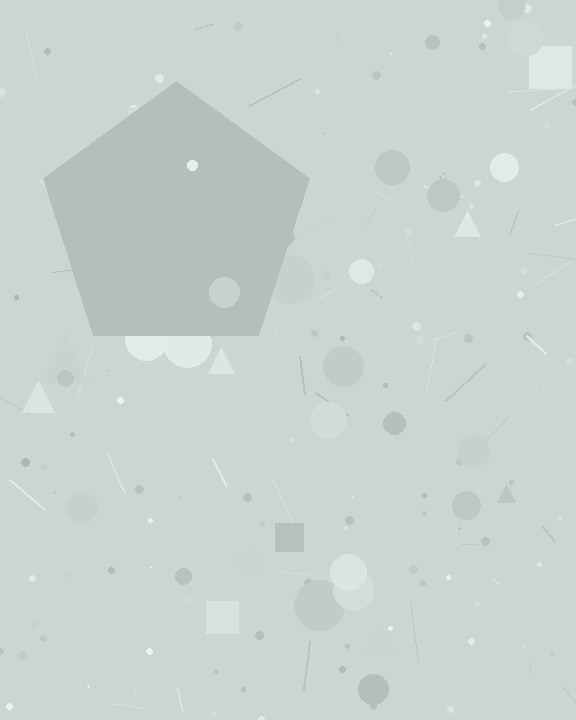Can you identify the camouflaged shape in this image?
The camouflaged shape is a pentagon.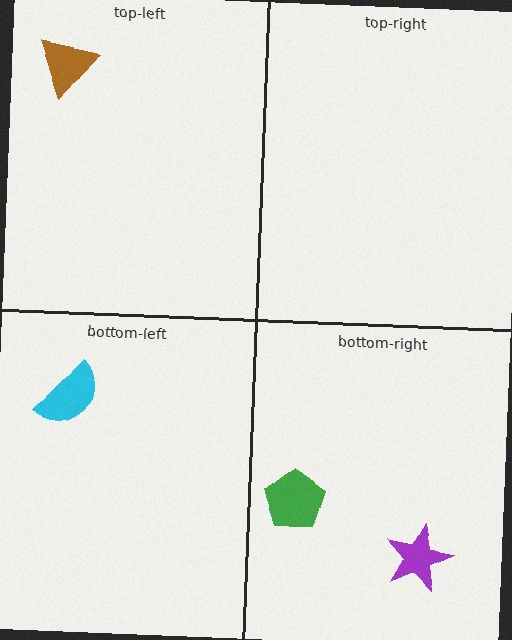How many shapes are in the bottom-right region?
2.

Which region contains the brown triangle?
The top-left region.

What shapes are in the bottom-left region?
The cyan semicircle.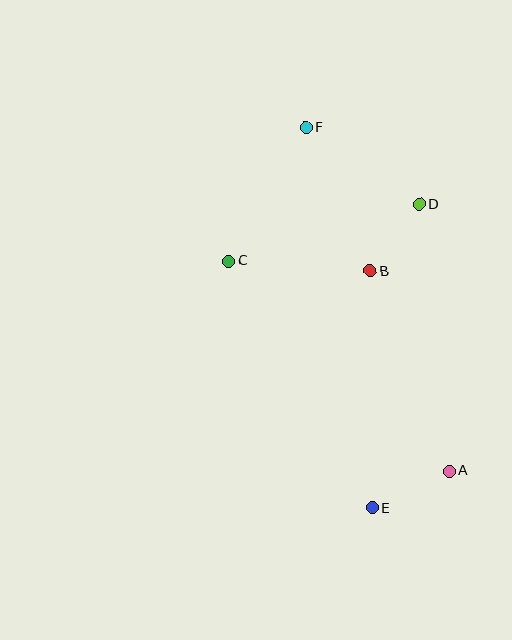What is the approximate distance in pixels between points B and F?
The distance between B and F is approximately 157 pixels.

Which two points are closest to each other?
Points B and D are closest to each other.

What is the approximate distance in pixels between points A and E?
The distance between A and E is approximately 85 pixels.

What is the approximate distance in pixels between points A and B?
The distance between A and B is approximately 215 pixels.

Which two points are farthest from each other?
Points E and F are farthest from each other.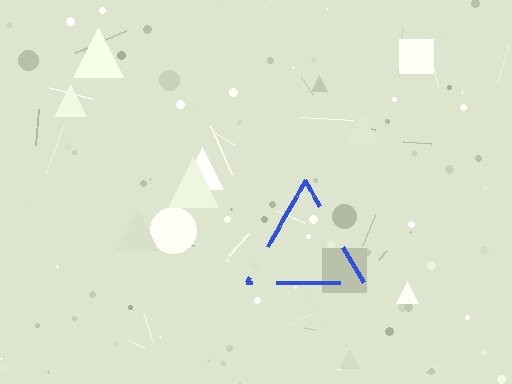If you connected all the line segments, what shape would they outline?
They would outline a triangle.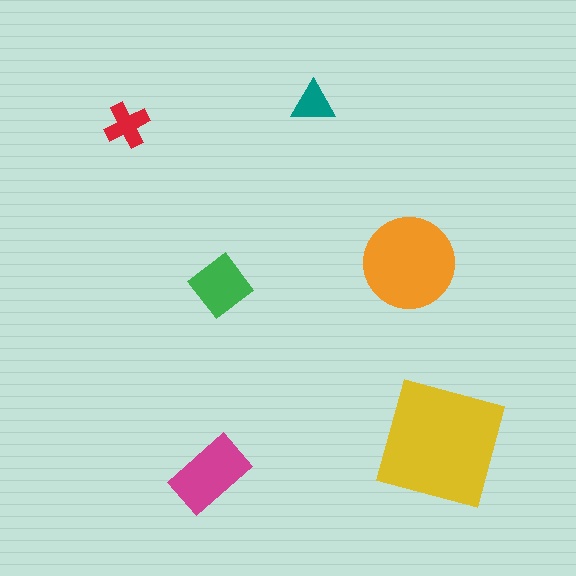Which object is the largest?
The yellow square.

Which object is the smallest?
The teal triangle.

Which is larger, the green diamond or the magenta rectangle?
The magenta rectangle.